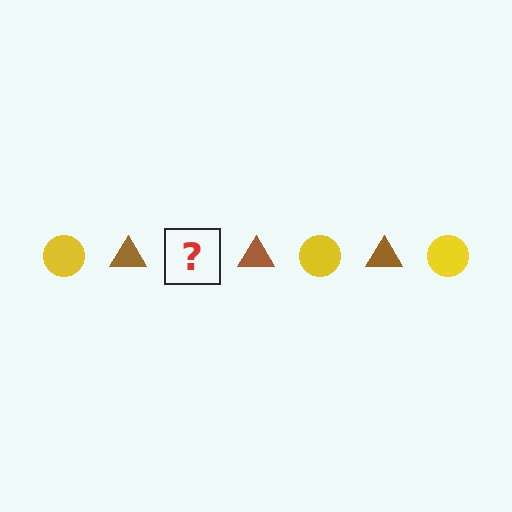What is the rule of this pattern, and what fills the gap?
The rule is that the pattern alternates between yellow circle and brown triangle. The gap should be filled with a yellow circle.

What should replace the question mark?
The question mark should be replaced with a yellow circle.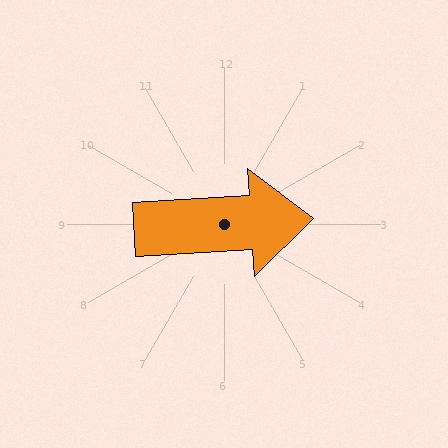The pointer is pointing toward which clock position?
Roughly 3 o'clock.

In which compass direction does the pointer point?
East.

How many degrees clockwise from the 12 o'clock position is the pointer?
Approximately 87 degrees.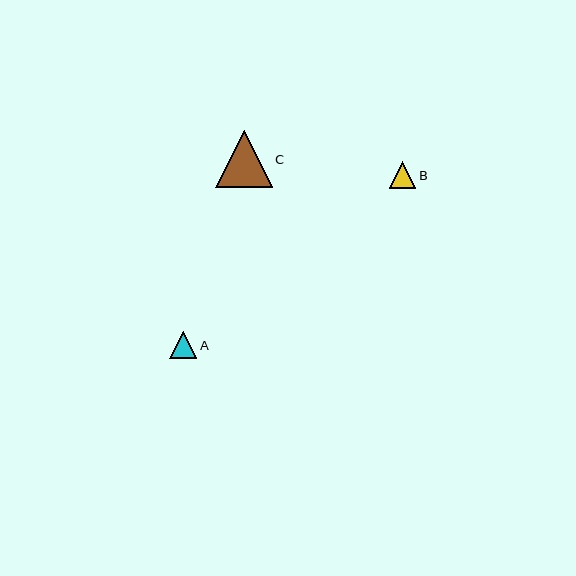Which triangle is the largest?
Triangle C is the largest with a size of approximately 57 pixels.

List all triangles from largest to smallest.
From largest to smallest: C, A, B.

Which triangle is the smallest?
Triangle B is the smallest with a size of approximately 27 pixels.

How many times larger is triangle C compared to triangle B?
Triangle C is approximately 2.1 times the size of triangle B.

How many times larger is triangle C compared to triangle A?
Triangle C is approximately 2.1 times the size of triangle A.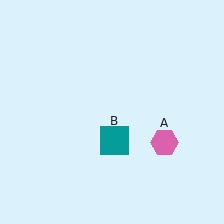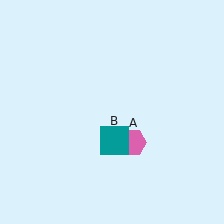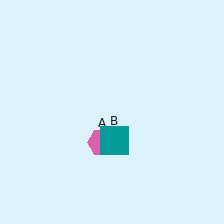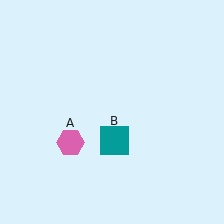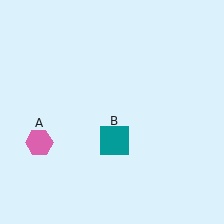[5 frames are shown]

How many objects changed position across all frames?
1 object changed position: pink hexagon (object A).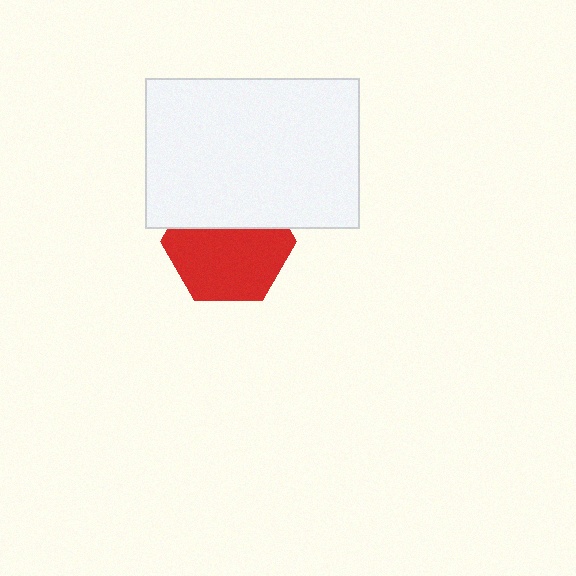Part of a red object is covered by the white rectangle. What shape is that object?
It is a hexagon.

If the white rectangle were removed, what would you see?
You would see the complete red hexagon.